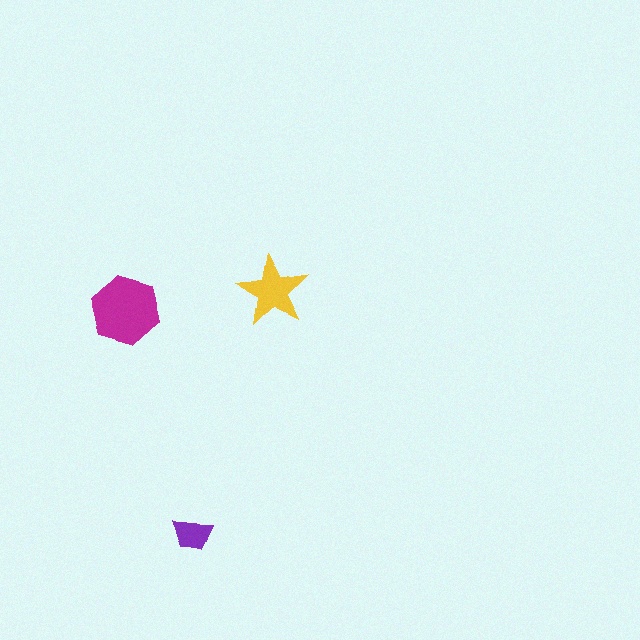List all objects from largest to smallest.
The magenta hexagon, the yellow star, the purple trapezoid.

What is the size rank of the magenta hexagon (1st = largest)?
1st.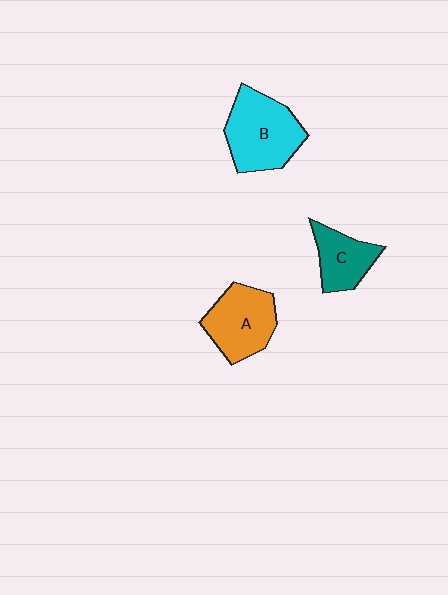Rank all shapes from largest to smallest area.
From largest to smallest: B (cyan), A (orange), C (teal).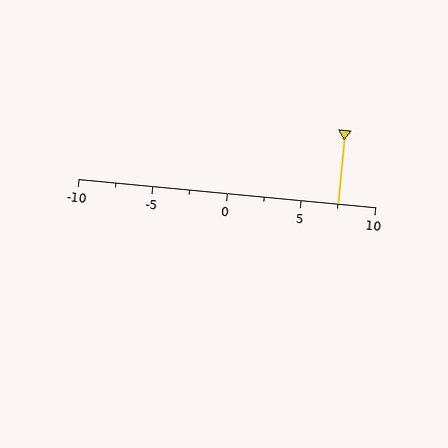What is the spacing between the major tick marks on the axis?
The major ticks are spaced 5 apart.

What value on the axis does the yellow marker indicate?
The marker indicates approximately 7.5.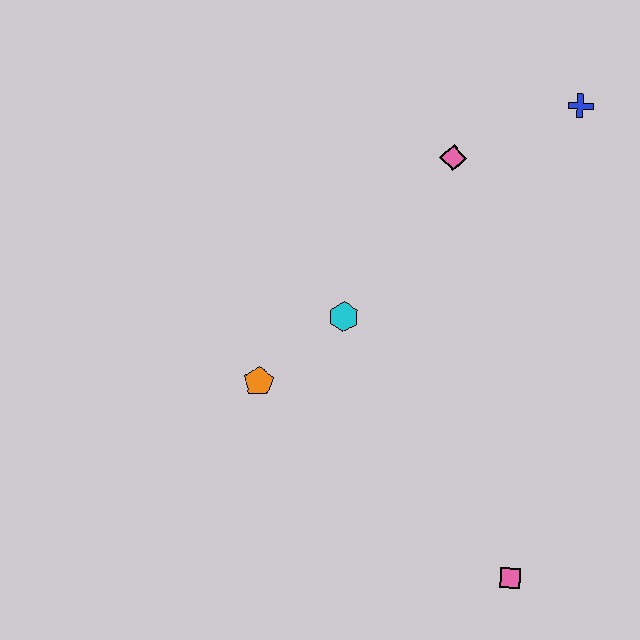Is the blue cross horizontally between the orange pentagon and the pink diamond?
No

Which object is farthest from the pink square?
The blue cross is farthest from the pink square.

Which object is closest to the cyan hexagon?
The orange pentagon is closest to the cyan hexagon.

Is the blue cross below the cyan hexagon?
No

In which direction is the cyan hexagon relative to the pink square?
The cyan hexagon is above the pink square.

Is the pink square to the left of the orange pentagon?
No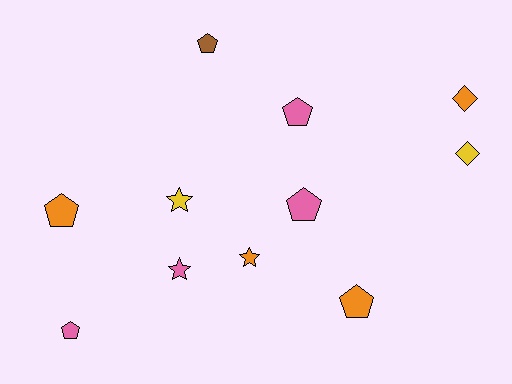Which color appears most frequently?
Orange, with 4 objects.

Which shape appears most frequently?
Pentagon, with 6 objects.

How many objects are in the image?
There are 11 objects.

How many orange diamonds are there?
There is 1 orange diamond.